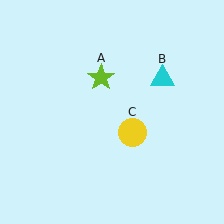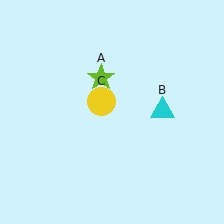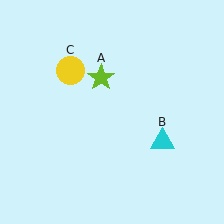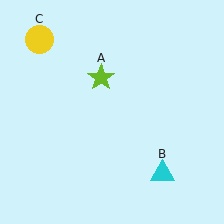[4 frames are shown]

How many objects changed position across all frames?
2 objects changed position: cyan triangle (object B), yellow circle (object C).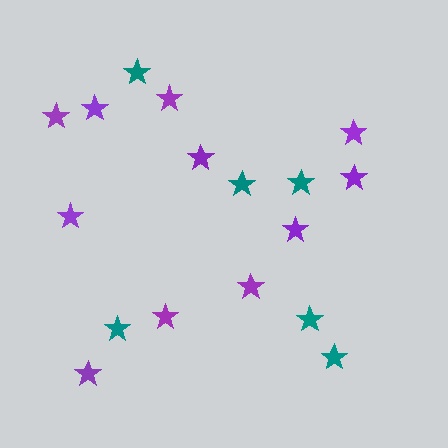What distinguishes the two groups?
There are 2 groups: one group of teal stars (6) and one group of purple stars (11).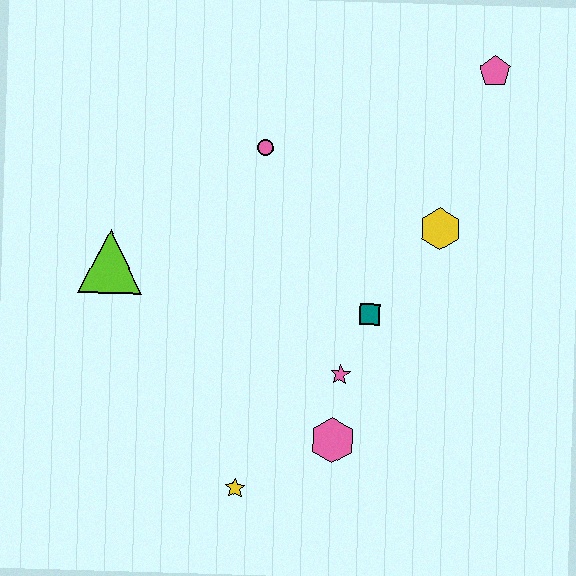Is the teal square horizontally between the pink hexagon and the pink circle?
No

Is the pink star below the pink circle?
Yes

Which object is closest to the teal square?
The pink star is closest to the teal square.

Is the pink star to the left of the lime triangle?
No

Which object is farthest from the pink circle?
The yellow star is farthest from the pink circle.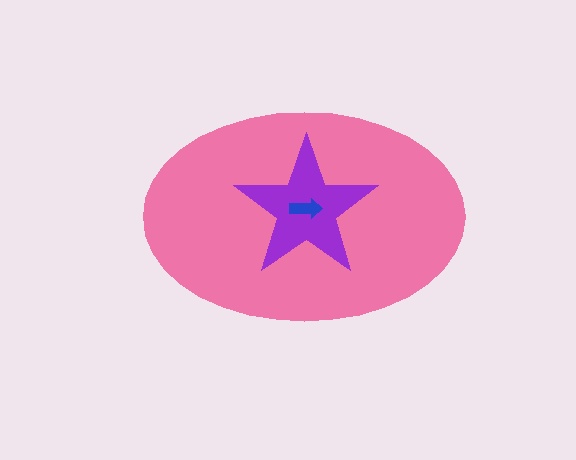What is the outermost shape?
The pink ellipse.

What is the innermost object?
The blue arrow.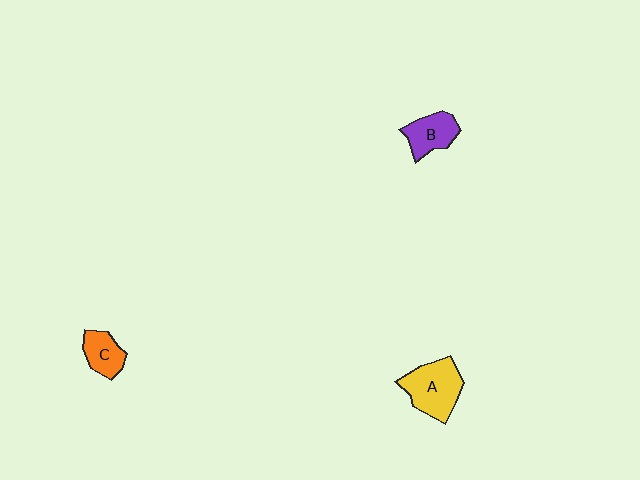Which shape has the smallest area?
Shape C (orange).